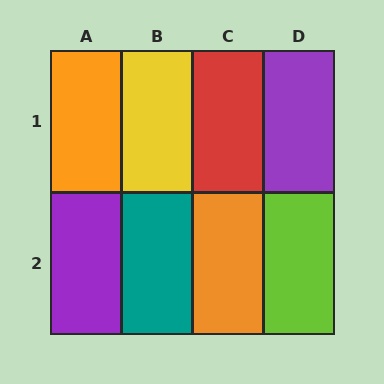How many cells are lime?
1 cell is lime.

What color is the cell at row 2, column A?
Purple.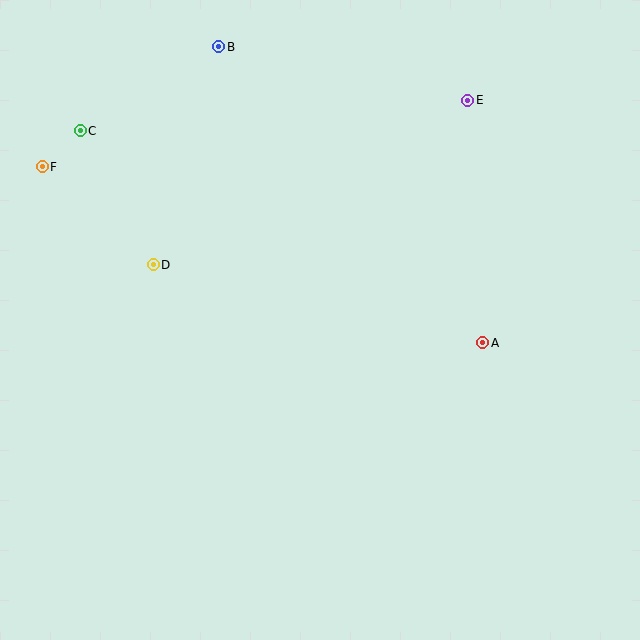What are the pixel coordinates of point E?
Point E is at (468, 100).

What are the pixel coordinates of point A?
Point A is at (483, 343).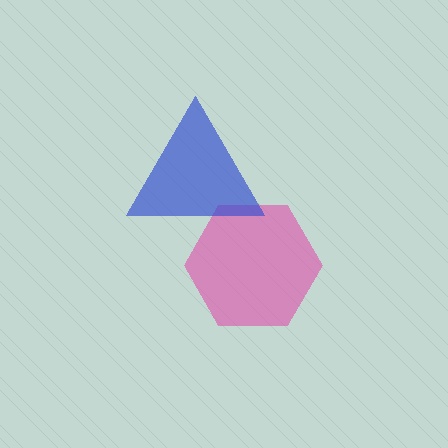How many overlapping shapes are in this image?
There are 2 overlapping shapes in the image.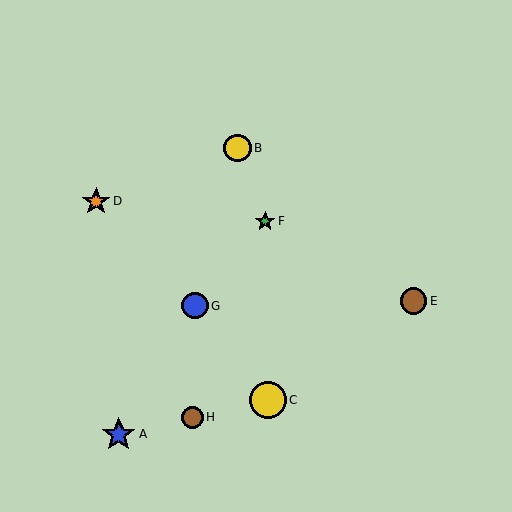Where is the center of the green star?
The center of the green star is at (265, 221).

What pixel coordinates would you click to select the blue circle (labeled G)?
Click at (195, 306) to select the blue circle G.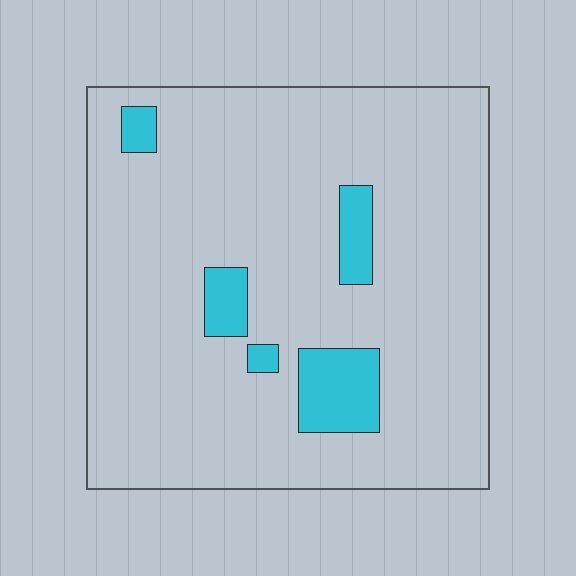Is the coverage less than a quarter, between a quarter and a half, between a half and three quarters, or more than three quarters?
Less than a quarter.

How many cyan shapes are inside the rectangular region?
5.